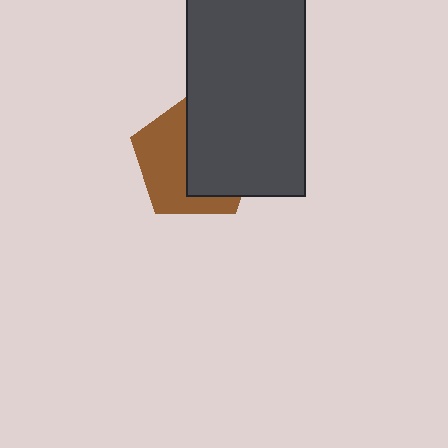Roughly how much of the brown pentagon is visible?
About half of it is visible (roughly 47%).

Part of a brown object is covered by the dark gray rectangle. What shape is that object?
It is a pentagon.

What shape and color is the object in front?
The object in front is a dark gray rectangle.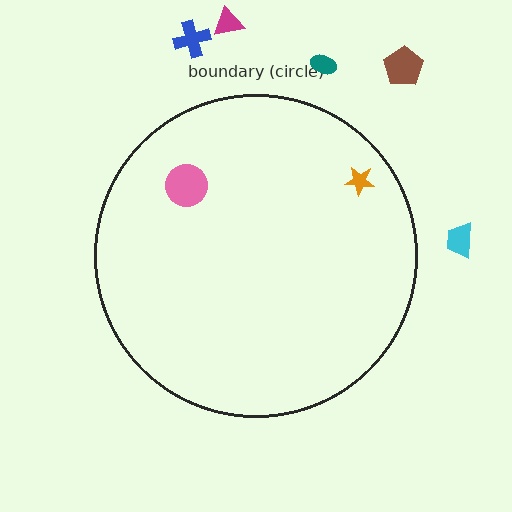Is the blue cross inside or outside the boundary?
Outside.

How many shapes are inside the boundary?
2 inside, 5 outside.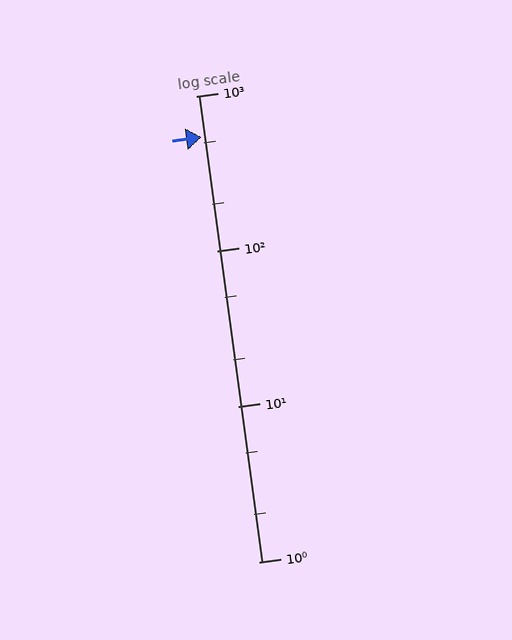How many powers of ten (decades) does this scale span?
The scale spans 3 decades, from 1 to 1000.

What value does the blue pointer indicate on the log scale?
The pointer indicates approximately 540.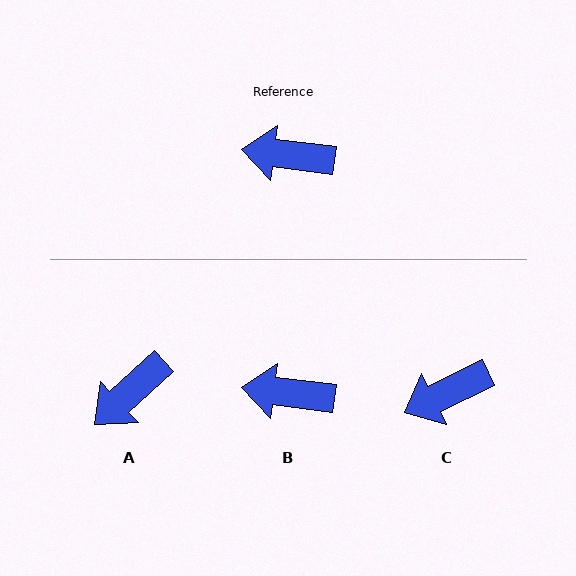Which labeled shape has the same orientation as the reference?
B.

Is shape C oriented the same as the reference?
No, it is off by about 32 degrees.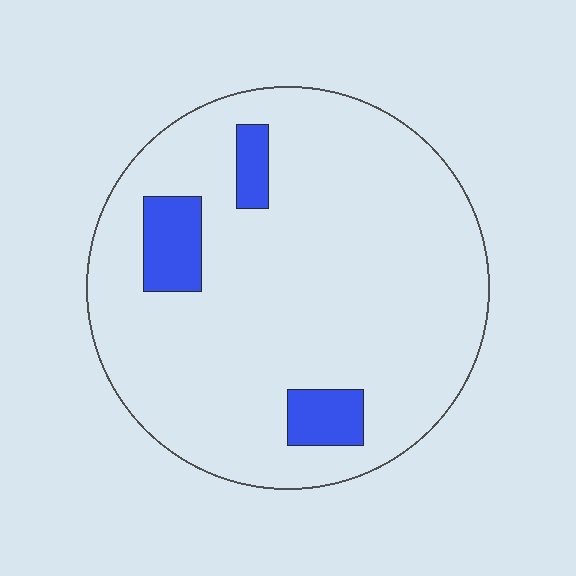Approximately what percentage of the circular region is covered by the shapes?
Approximately 10%.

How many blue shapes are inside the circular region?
3.